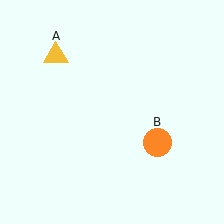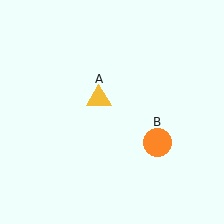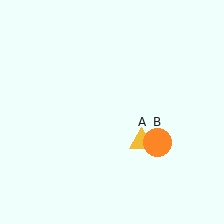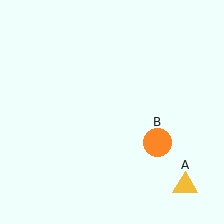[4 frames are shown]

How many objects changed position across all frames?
1 object changed position: yellow triangle (object A).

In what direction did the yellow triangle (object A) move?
The yellow triangle (object A) moved down and to the right.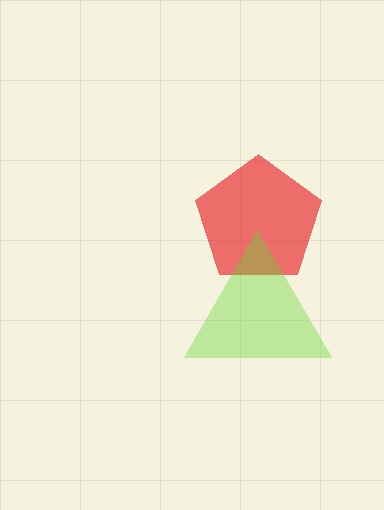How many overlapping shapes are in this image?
There are 2 overlapping shapes in the image.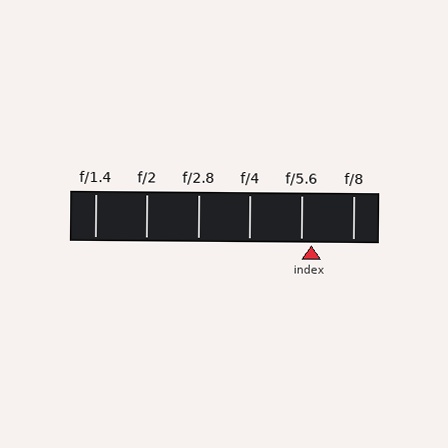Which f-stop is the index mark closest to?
The index mark is closest to f/5.6.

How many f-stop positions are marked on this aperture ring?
There are 6 f-stop positions marked.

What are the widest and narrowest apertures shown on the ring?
The widest aperture shown is f/1.4 and the narrowest is f/8.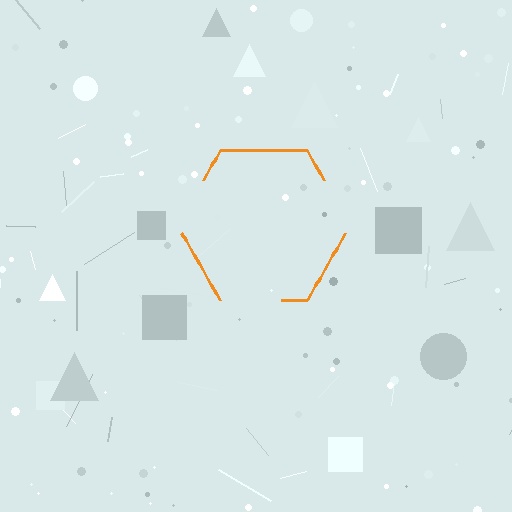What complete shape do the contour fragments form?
The contour fragments form a hexagon.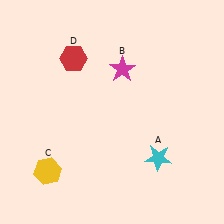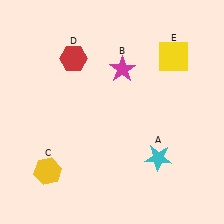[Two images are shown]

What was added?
A yellow square (E) was added in Image 2.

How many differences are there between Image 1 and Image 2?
There is 1 difference between the two images.